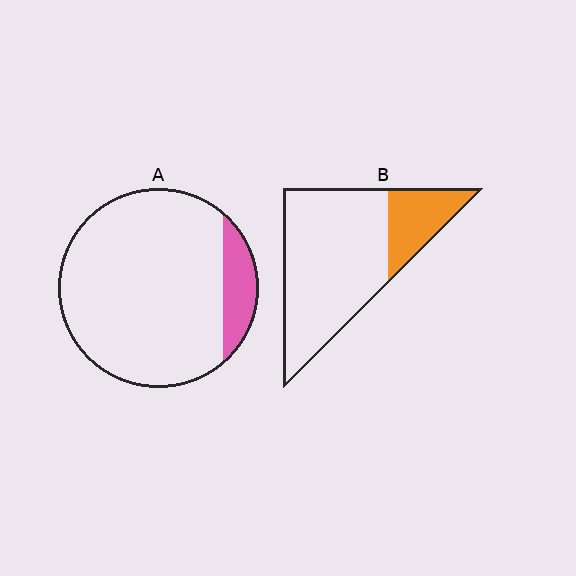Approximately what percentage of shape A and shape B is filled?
A is approximately 10% and B is approximately 25%.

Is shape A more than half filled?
No.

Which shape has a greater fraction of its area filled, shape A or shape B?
Shape B.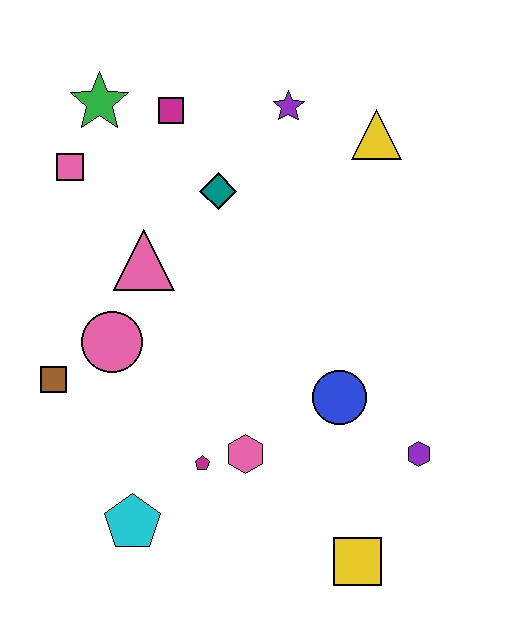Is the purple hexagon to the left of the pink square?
No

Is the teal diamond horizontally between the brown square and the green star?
No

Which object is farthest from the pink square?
The yellow square is farthest from the pink square.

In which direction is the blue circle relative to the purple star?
The blue circle is below the purple star.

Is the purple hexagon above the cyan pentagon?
Yes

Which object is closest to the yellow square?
The purple hexagon is closest to the yellow square.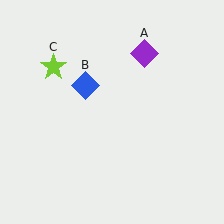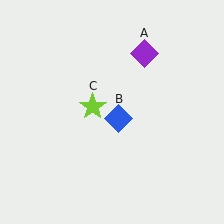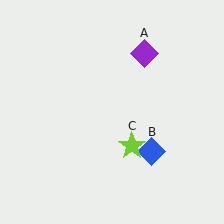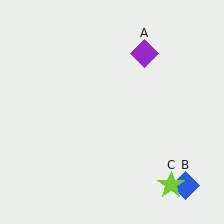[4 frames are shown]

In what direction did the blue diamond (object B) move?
The blue diamond (object B) moved down and to the right.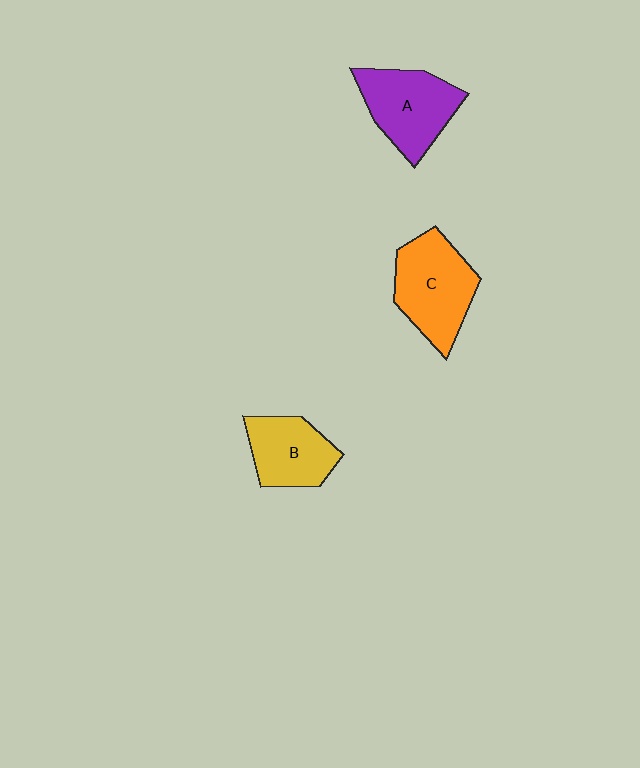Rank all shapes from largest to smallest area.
From largest to smallest: C (orange), A (purple), B (yellow).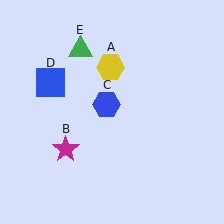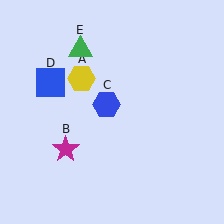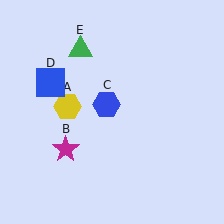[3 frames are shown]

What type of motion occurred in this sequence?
The yellow hexagon (object A) rotated counterclockwise around the center of the scene.